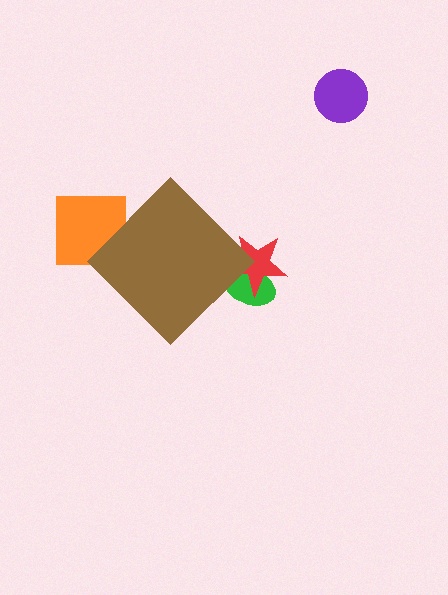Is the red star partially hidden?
Yes, the red star is partially hidden behind the brown diamond.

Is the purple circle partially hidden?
No, the purple circle is fully visible.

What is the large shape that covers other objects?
A brown diamond.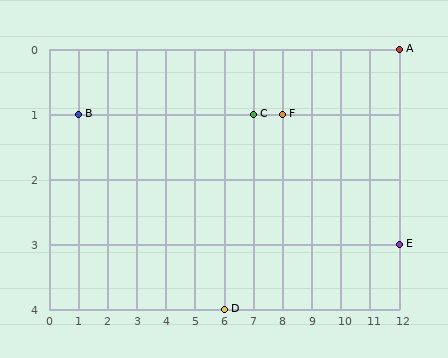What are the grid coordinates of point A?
Point A is at grid coordinates (12, 0).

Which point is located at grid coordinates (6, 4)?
Point D is at (6, 4).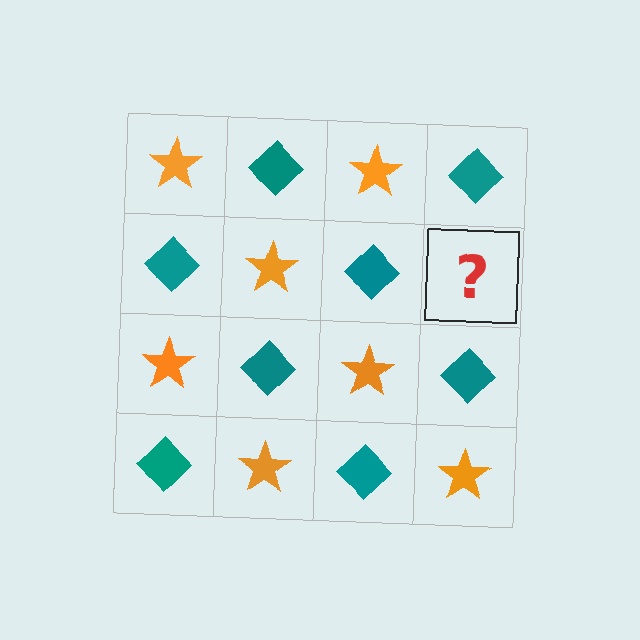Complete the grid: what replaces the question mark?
The question mark should be replaced with an orange star.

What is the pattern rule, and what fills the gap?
The rule is that it alternates orange star and teal diamond in a checkerboard pattern. The gap should be filled with an orange star.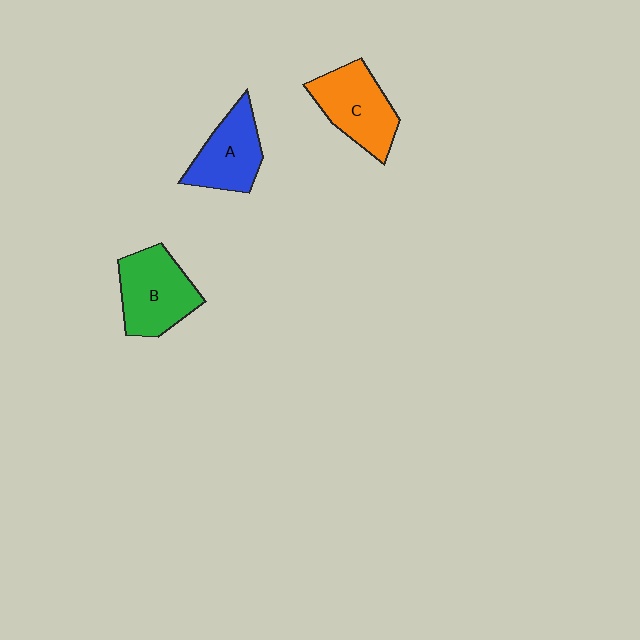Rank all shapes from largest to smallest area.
From largest to smallest: B (green), C (orange), A (blue).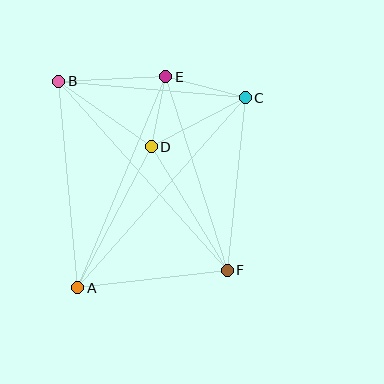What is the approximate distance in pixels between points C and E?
The distance between C and E is approximately 82 pixels.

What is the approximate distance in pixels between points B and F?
The distance between B and F is approximately 253 pixels.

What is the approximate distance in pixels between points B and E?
The distance between B and E is approximately 107 pixels.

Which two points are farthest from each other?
Points A and C are farthest from each other.